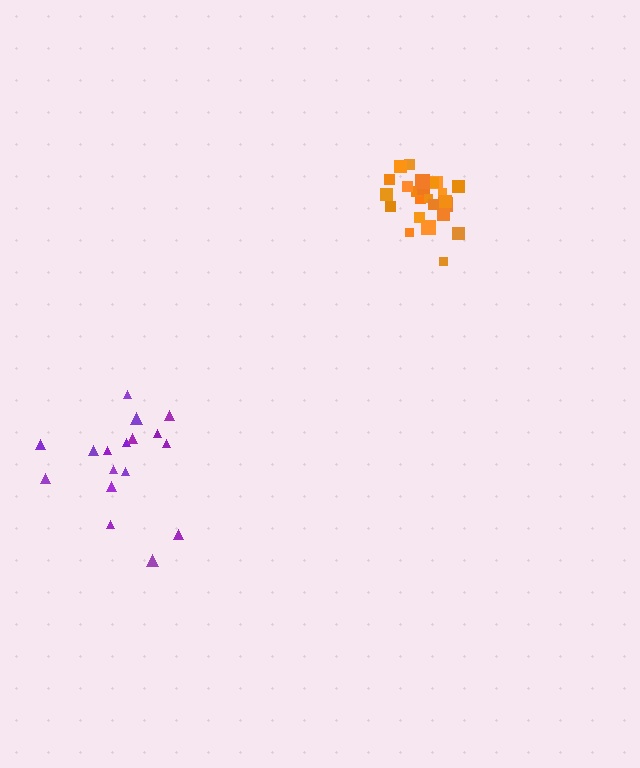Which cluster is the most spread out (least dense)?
Purple.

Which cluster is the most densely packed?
Orange.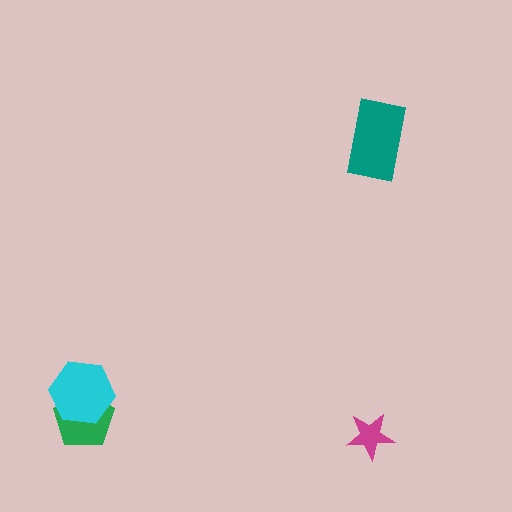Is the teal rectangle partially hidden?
No, no other shape covers it.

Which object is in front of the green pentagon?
The cyan hexagon is in front of the green pentagon.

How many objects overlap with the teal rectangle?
0 objects overlap with the teal rectangle.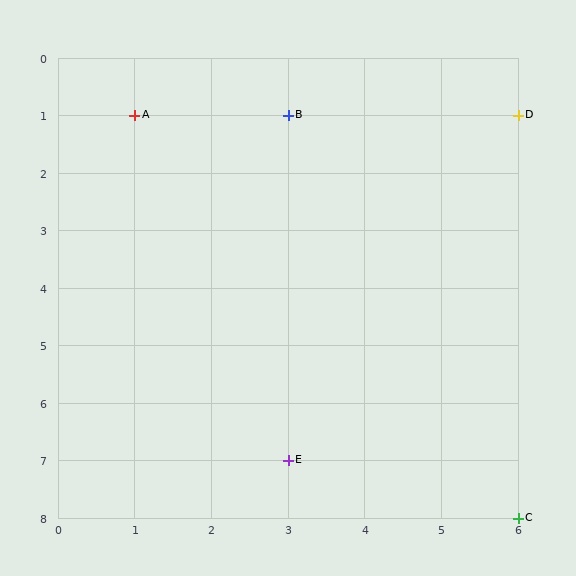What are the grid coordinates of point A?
Point A is at grid coordinates (1, 1).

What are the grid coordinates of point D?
Point D is at grid coordinates (6, 1).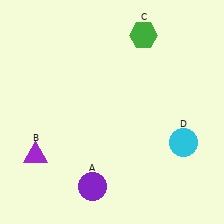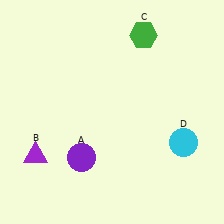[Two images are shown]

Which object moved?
The purple circle (A) moved up.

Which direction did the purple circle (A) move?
The purple circle (A) moved up.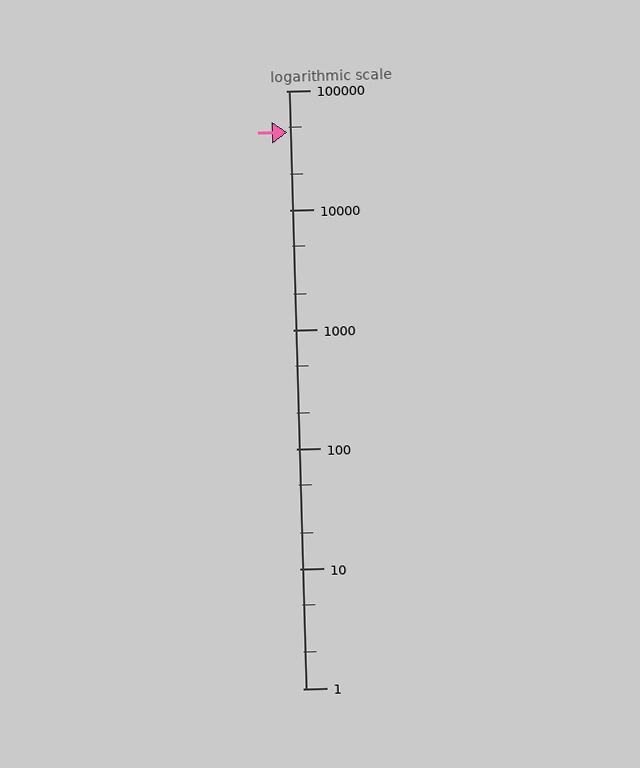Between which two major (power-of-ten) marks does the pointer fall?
The pointer is between 10000 and 100000.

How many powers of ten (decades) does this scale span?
The scale spans 5 decades, from 1 to 100000.